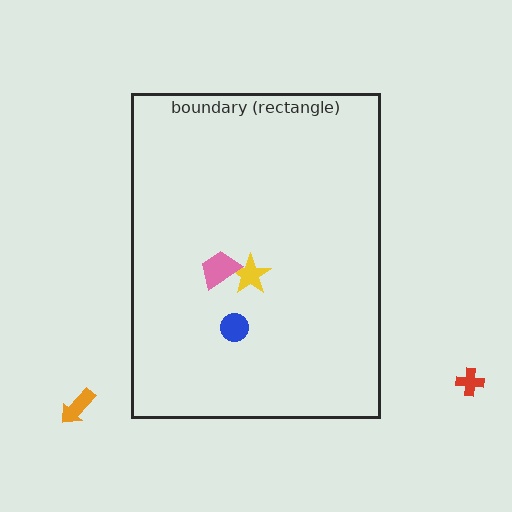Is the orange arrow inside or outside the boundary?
Outside.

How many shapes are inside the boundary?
3 inside, 2 outside.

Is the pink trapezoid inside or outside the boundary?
Inside.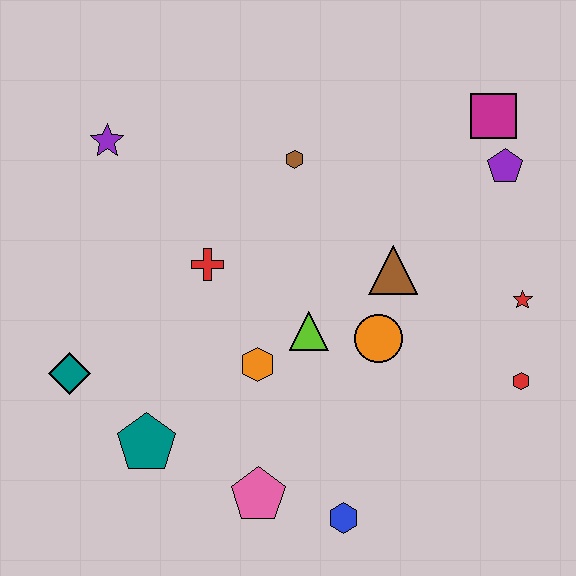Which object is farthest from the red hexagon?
The purple star is farthest from the red hexagon.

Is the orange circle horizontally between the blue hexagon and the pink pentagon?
No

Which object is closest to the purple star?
The red cross is closest to the purple star.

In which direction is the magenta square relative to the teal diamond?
The magenta square is to the right of the teal diamond.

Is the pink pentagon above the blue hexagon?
Yes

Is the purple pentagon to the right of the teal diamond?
Yes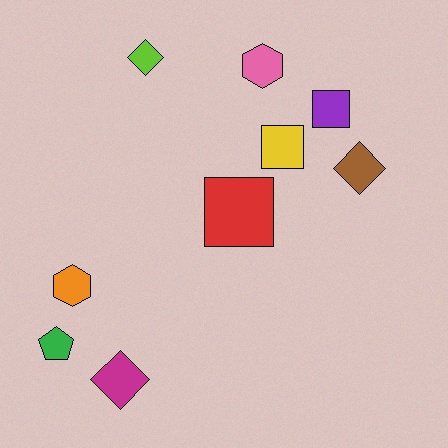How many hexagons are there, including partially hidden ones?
There are 2 hexagons.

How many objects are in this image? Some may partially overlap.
There are 9 objects.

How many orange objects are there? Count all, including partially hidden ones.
There is 1 orange object.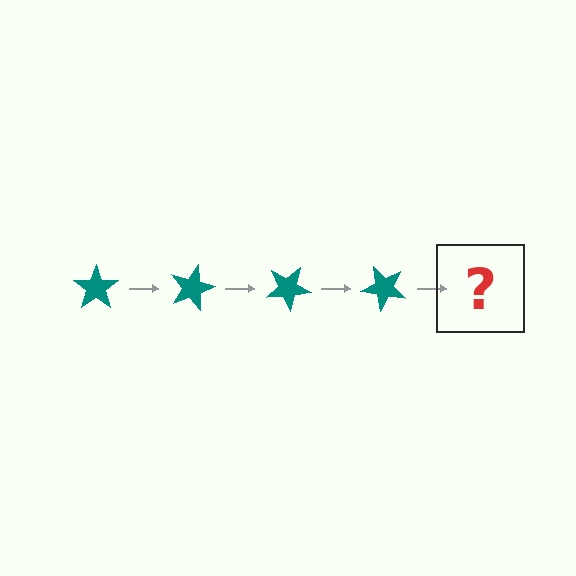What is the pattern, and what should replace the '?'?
The pattern is that the star rotates 15 degrees each step. The '?' should be a teal star rotated 60 degrees.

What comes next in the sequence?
The next element should be a teal star rotated 60 degrees.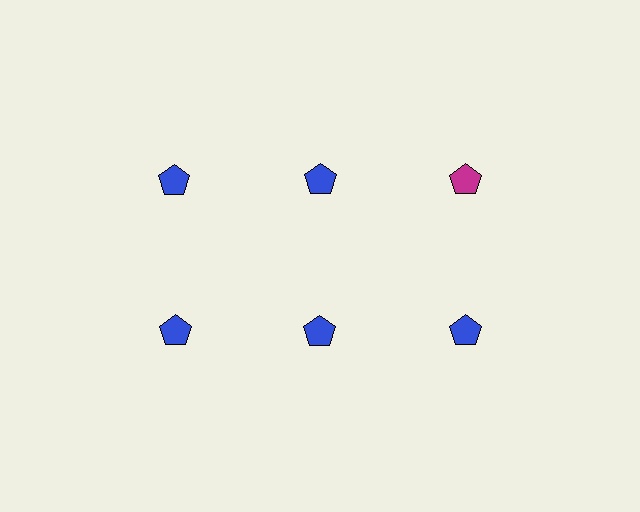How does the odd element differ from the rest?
It has a different color: magenta instead of blue.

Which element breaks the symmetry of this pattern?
The magenta pentagon in the top row, center column breaks the symmetry. All other shapes are blue pentagons.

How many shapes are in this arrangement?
There are 6 shapes arranged in a grid pattern.